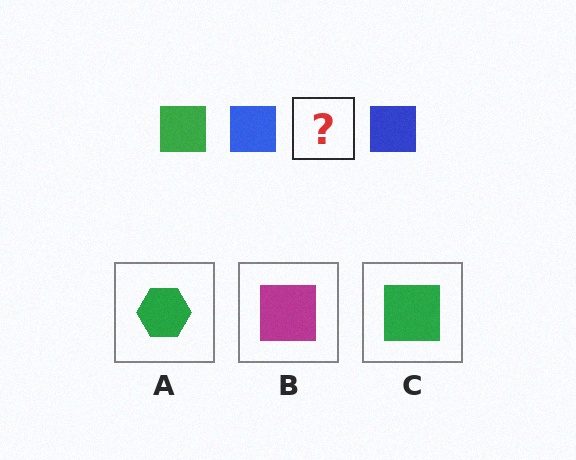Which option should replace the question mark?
Option C.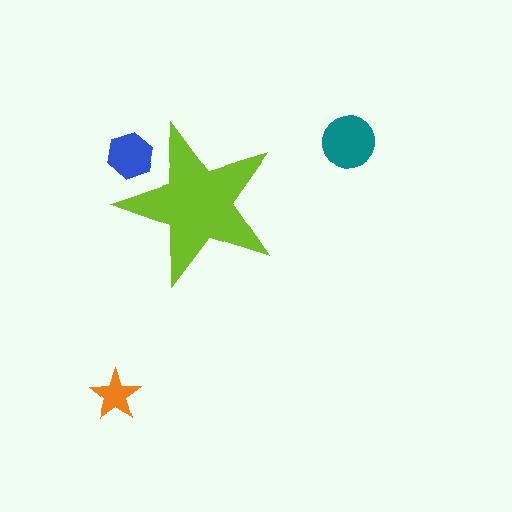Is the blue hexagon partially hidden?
Yes, the blue hexagon is partially hidden behind the lime star.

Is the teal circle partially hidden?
No, the teal circle is fully visible.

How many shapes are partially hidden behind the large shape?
1 shape is partially hidden.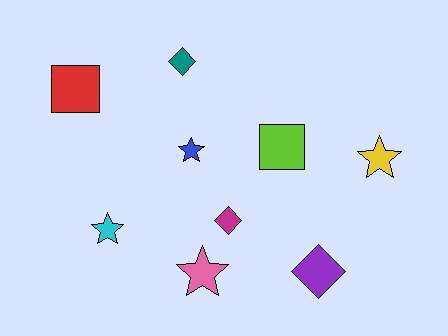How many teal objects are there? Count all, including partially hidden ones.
There is 1 teal object.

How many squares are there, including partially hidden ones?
There are 2 squares.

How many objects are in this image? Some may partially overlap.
There are 9 objects.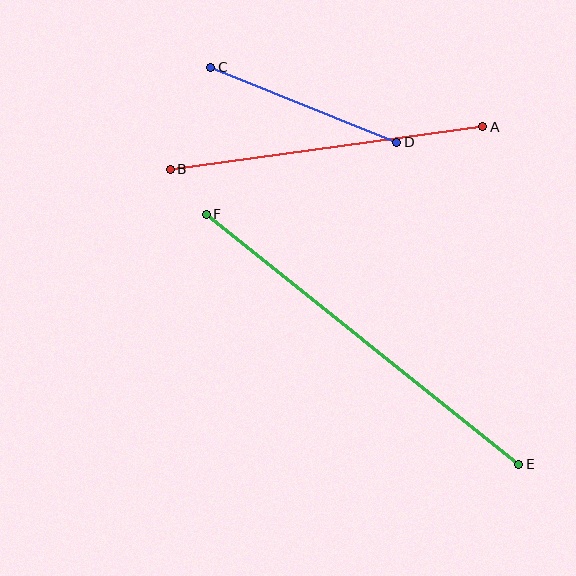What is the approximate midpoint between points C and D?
The midpoint is at approximately (304, 105) pixels.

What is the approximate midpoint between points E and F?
The midpoint is at approximately (362, 339) pixels.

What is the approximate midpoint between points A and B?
The midpoint is at approximately (326, 148) pixels.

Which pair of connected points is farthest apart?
Points E and F are farthest apart.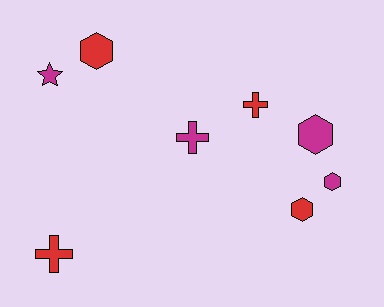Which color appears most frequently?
Magenta, with 4 objects.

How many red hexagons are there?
There are 2 red hexagons.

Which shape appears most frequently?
Hexagon, with 4 objects.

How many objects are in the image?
There are 8 objects.